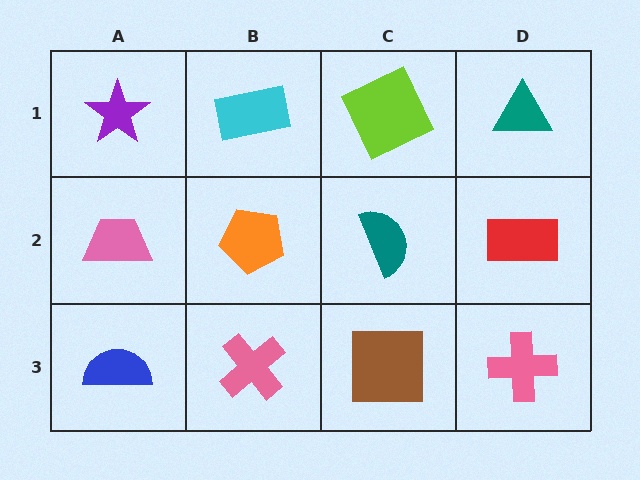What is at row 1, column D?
A teal triangle.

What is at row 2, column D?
A red rectangle.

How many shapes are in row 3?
4 shapes.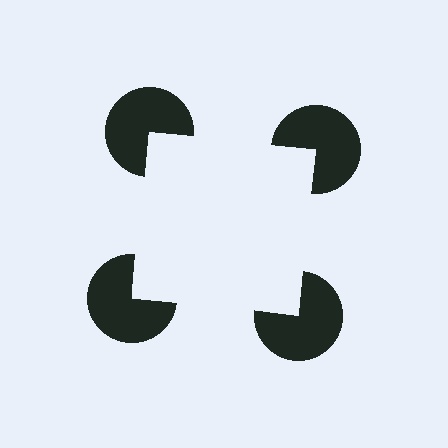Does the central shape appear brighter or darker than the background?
It typically appears slightly brighter than the background, even though no actual brightness change is drawn.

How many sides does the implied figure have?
4 sides.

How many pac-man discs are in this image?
There are 4 — one at each vertex of the illusory square.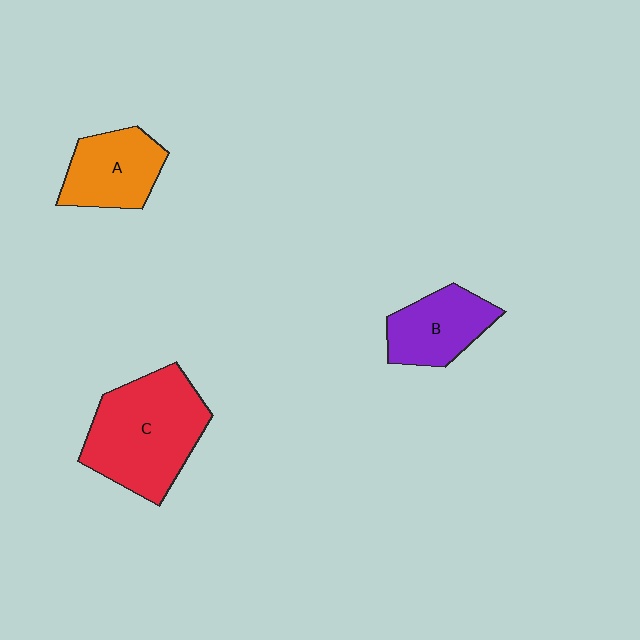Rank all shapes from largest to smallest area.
From largest to smallest: C (red), A (orange), B (purple).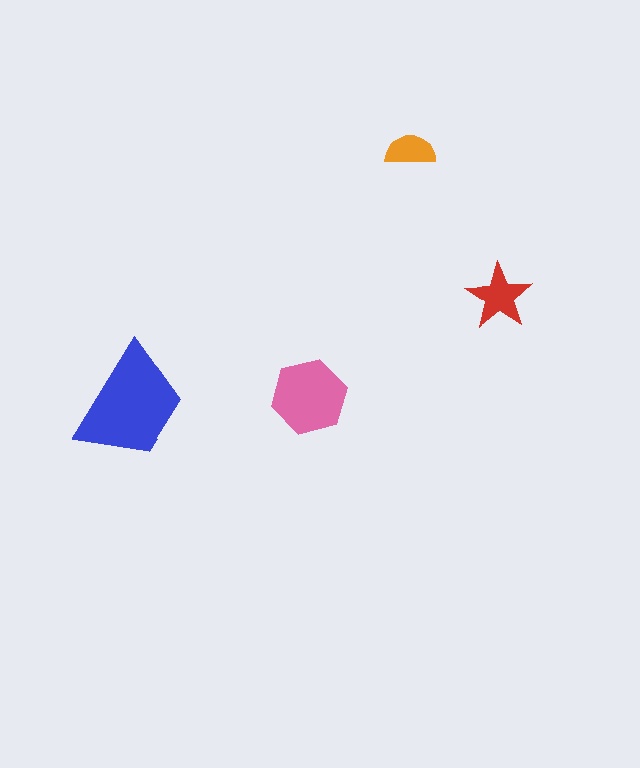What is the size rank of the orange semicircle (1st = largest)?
4th.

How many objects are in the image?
There are 4 objects in the image.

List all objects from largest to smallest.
The blue trapezoid, the pink hexagon, the red star, the orange semicircle.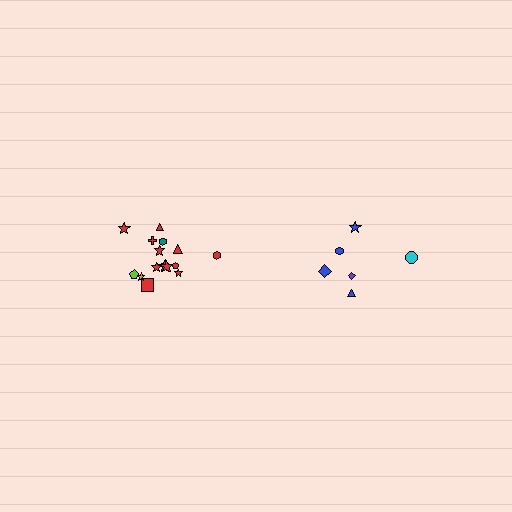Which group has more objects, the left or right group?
The left group.